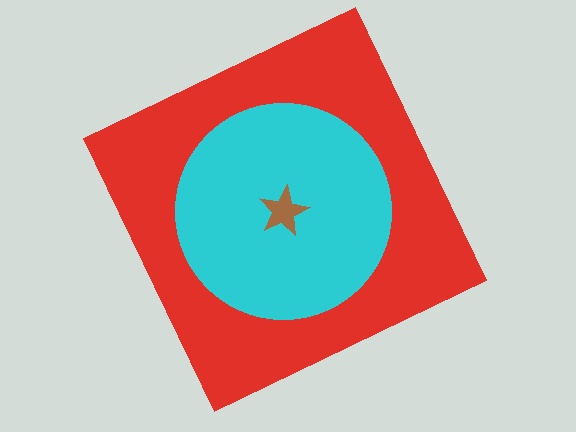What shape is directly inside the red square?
The cyan circle.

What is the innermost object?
The brown star.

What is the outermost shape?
The red square.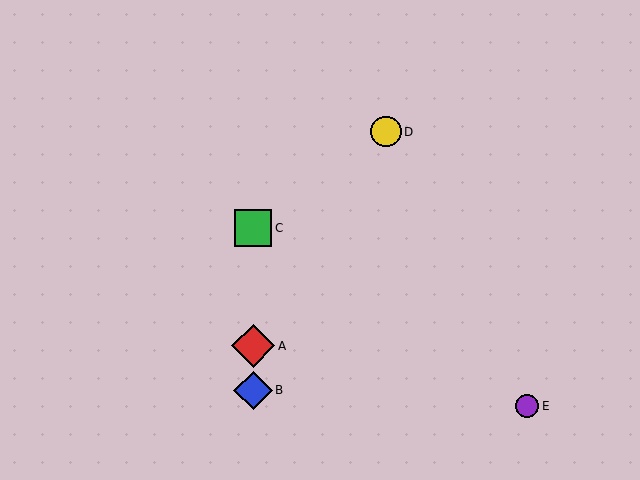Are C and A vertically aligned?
Yes, both are at x≈253.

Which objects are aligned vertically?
Objects A, B, C are aligned vertically.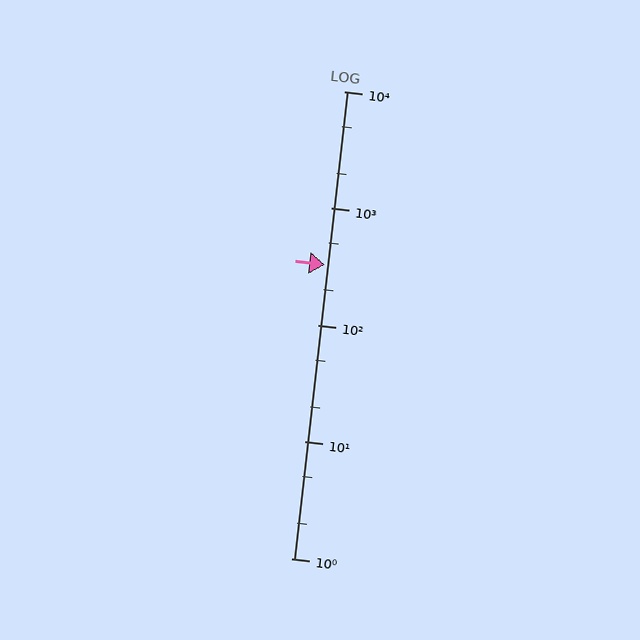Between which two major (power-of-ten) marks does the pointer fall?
The pointer is between 100 and 1000.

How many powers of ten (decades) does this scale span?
The scale spans 4 decades, from 1 to 10000.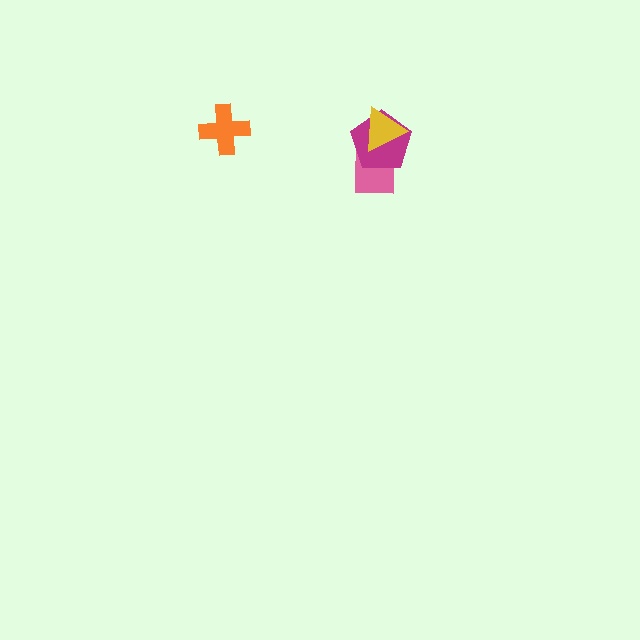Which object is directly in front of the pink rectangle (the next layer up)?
The magenta pentagon is directly in front of the pink rectangle.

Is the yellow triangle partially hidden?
No, no other shape covers it.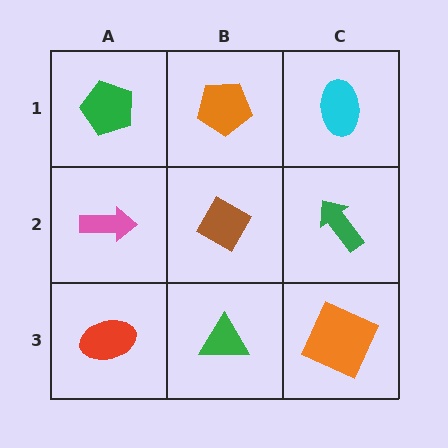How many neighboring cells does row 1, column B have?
3.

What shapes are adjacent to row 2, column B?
An orange pentagon (row 1, column B), a green triangle (row 3, column B), a pink arrow (row 2, column A), a green arrow (row 2, column C).